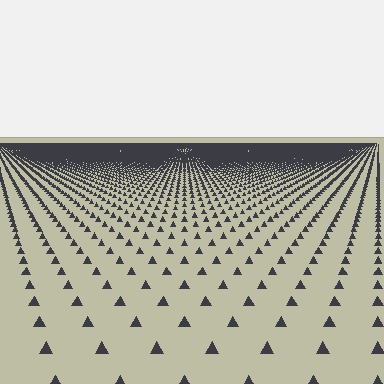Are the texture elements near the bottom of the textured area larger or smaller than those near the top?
Larger. Near the bottom, elements are closer to the viewer and appear at a bigger on-screen size.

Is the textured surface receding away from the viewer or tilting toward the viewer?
The surface is receding away from the viewer. Texture elements get smaller and denser toward the top.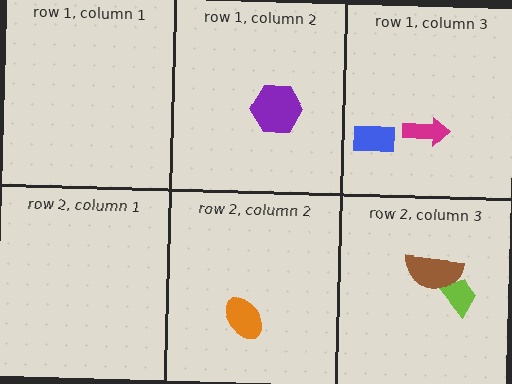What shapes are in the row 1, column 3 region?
The blue rectangle, the magenta arrow.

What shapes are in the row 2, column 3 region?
The lime trapezoid, the brown semicircle.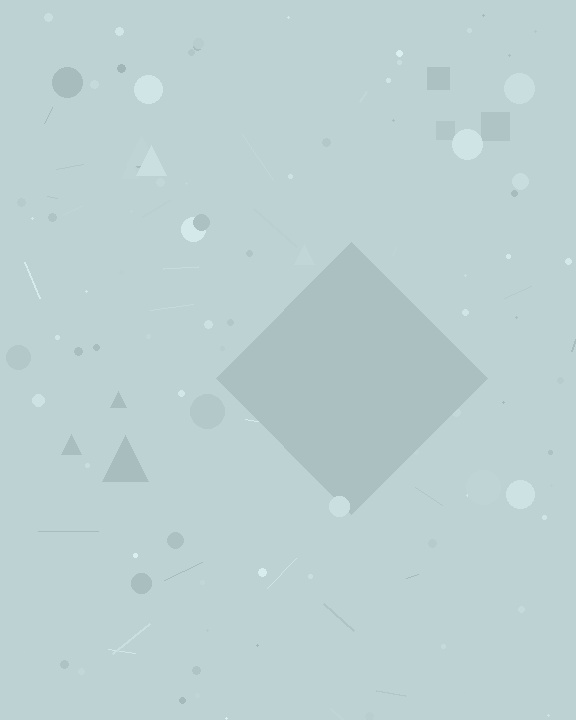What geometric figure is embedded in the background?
A diamond is embedded in the background.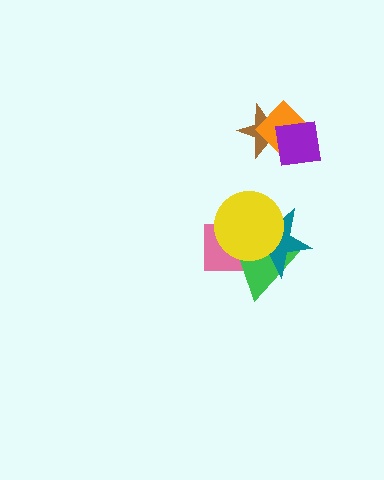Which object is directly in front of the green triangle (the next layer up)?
The teal star is directly in front of the green triangle.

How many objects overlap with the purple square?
2 objects overlap with the purple square.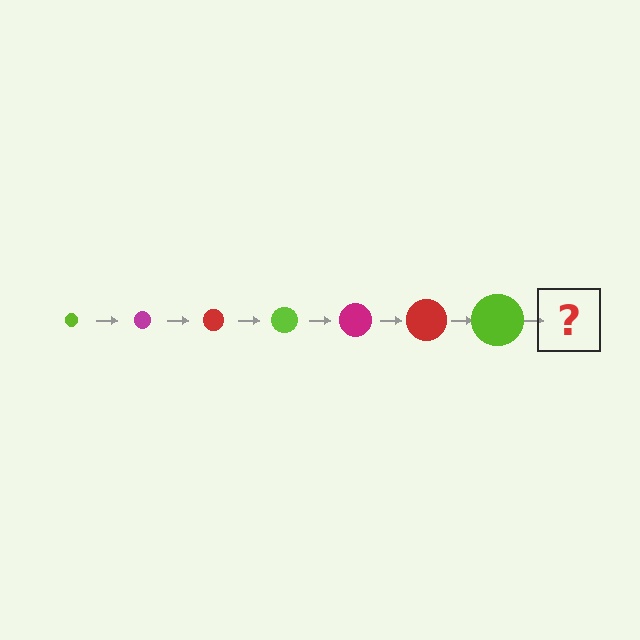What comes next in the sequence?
The next element should be a magenta circle, larger than the previous one.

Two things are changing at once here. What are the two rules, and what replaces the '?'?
The two rules are that the circle grows larger each step and the color cycles through lime, magenta, and red. The '?' should be a magenta circle, larger than the previous one.